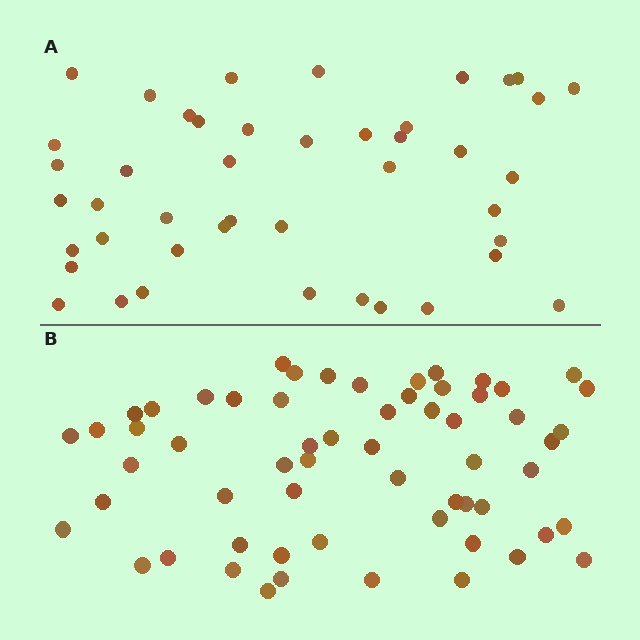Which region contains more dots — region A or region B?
Region B (the bottom region) has more dots.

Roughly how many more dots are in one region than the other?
Region B has approximately 15 more dots than region A.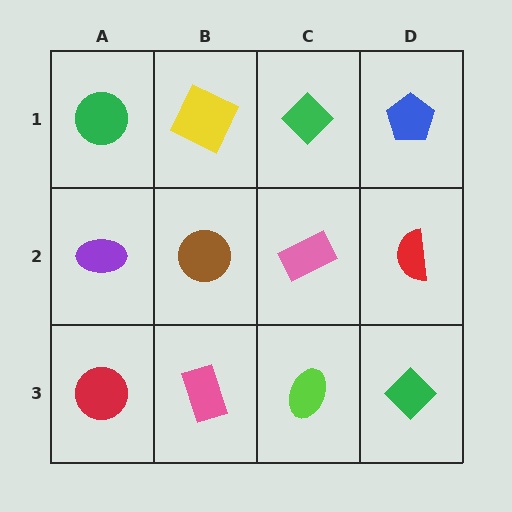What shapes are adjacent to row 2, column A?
A green circle (row 1, column A), a red circle (row 3, column A), a brown circle (row 2, column B).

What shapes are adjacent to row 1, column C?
A pink rectangle (row 2, column C), a yellow square (row 1, column B), a blue pentagon (row 1, column D).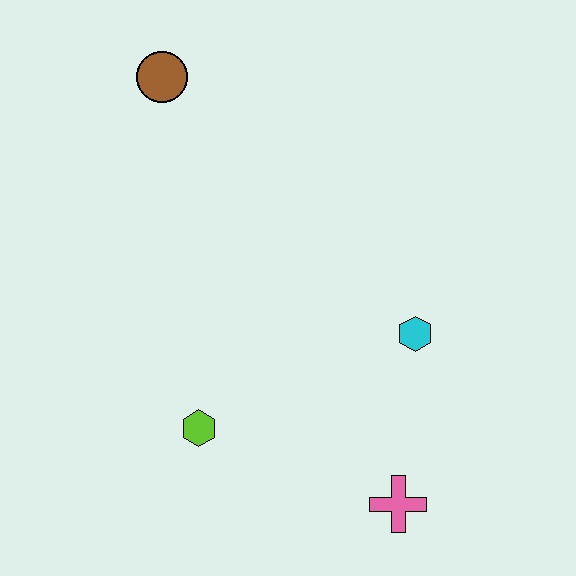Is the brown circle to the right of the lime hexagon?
No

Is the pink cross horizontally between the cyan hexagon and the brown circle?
Yes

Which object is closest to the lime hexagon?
The pink cross is closest to the lime hexagon.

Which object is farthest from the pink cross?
The brown circle is farthest from the pink cross.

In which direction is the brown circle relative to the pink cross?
The brown circle is above the pink cross.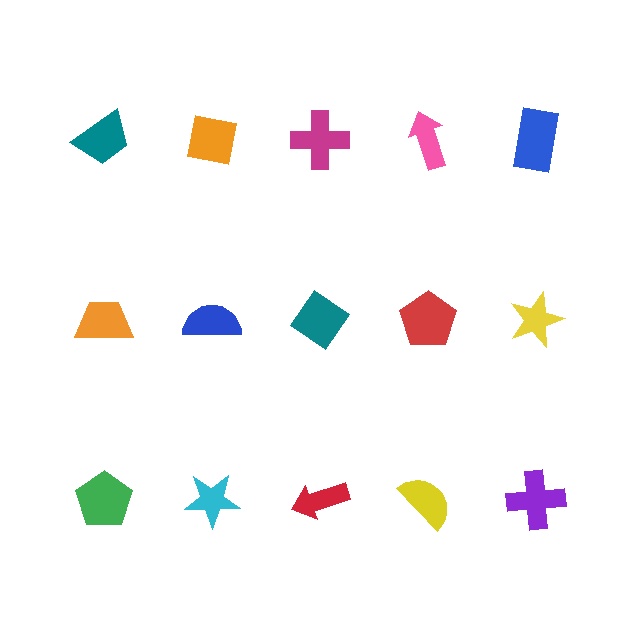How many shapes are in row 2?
5 shapes.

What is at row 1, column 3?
A magenta cross.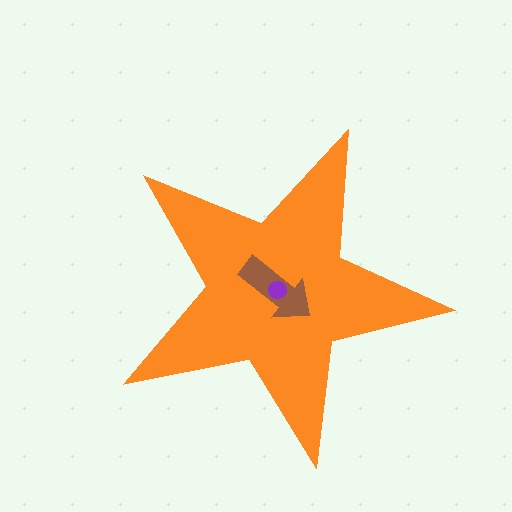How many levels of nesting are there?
3.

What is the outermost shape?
The orange star.